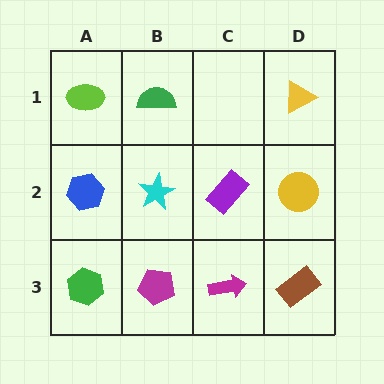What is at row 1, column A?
A lime ellipse.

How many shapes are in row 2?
4 shapes.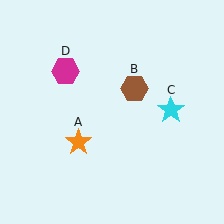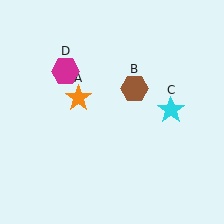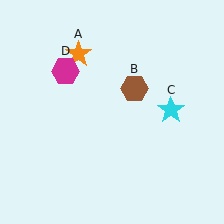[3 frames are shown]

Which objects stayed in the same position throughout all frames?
Brown hexagon (object B) and cyan star (object C) and magenta hexagon (object D) remained stationary.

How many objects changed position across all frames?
1 object changed position: orange star (object A).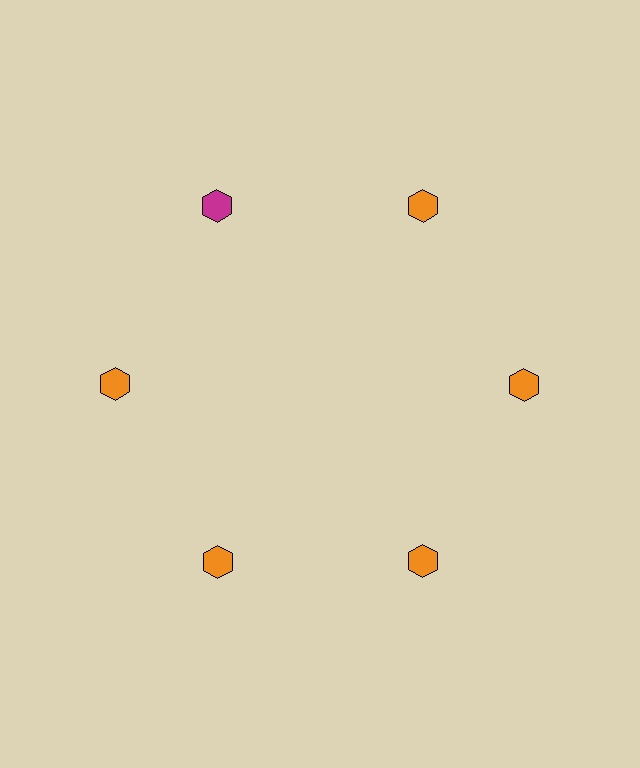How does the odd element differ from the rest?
It has a different color: magenta instead of orange.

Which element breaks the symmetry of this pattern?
The magenta hexagon at roughly the 11 o'clock position breaks the symmetry. All other shapes are orange hexagons.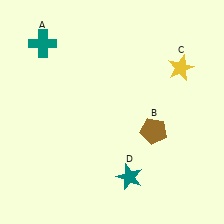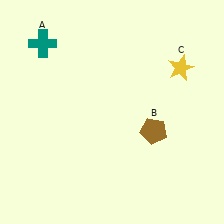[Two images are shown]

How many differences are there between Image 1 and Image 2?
There is 1 difference between the two images.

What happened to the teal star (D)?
The teal star (D) was removed in Image 2. It was in the bottom-right area of Image 1.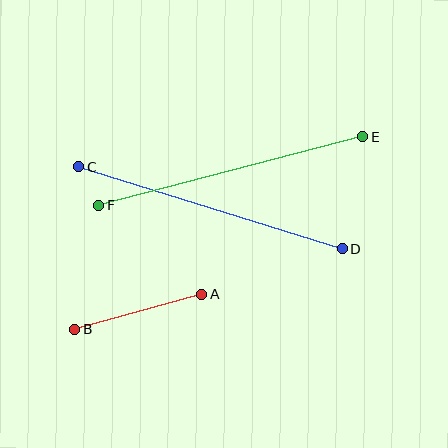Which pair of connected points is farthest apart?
Points C and D are farthest apart.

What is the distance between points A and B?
The distance is approximately 132 pixels.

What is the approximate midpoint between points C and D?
The midpoint is at approximately (210, 208) pixels.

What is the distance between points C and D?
The distance is approximately 276 pixels.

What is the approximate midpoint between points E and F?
The midpoint is at approximately (231, 171) pixels.